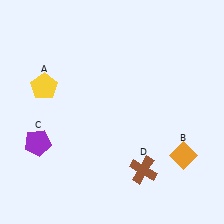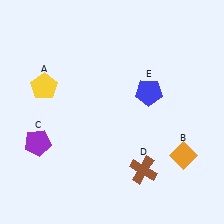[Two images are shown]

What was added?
A blue pentagon (E) was added in Image 2.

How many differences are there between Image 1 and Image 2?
There is 1 difference between the two images.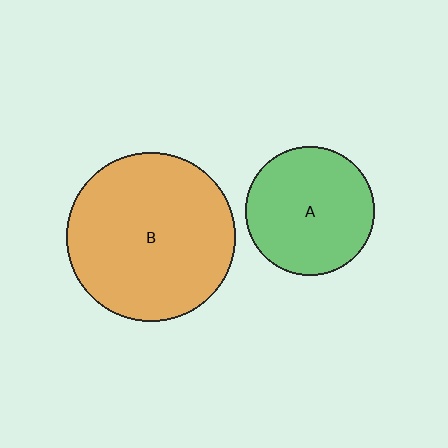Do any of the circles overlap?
No, none of the circles overlap.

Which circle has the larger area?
Circle B (orange).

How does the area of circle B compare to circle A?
Approximately 1.7 times.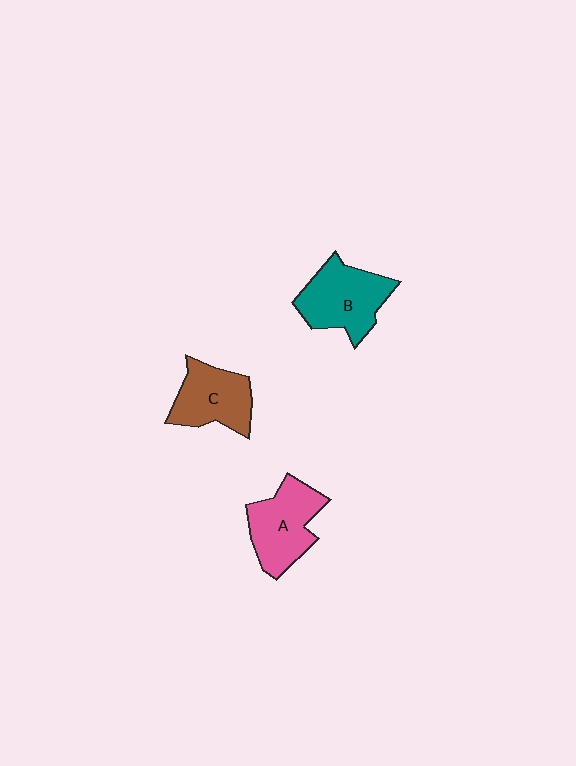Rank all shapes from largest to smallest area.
From largest to smallest: B (teal), A (pink), C (brown).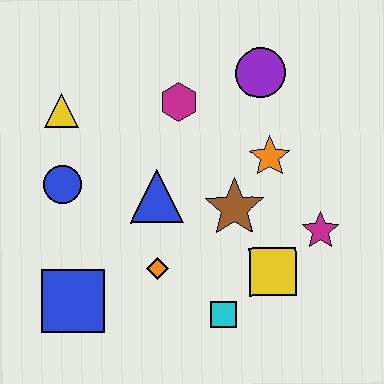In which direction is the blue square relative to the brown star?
The blue square is to the left of the brown star.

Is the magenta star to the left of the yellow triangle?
No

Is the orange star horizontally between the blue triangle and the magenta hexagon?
No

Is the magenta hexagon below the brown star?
No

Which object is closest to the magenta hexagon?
The purple circle is closest to the magenta hexagon.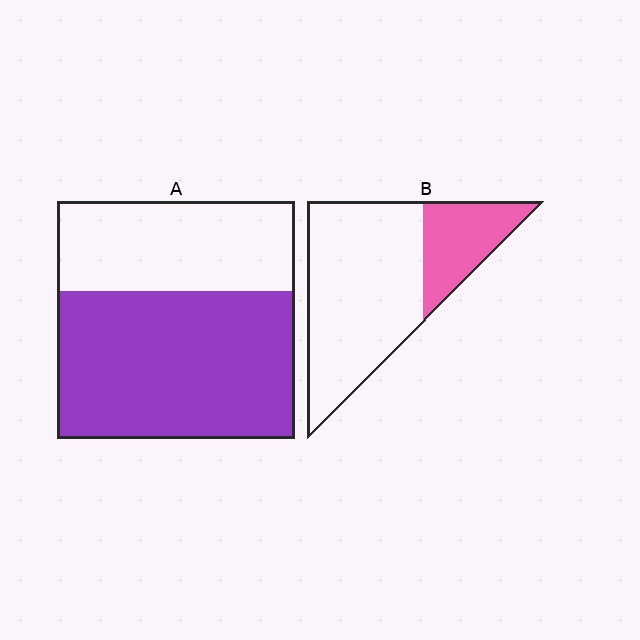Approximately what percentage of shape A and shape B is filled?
A is approximately 60% and B is approximately 25%.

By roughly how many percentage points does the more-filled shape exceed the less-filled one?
By roughly 35 percentage points (A over B).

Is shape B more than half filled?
No.